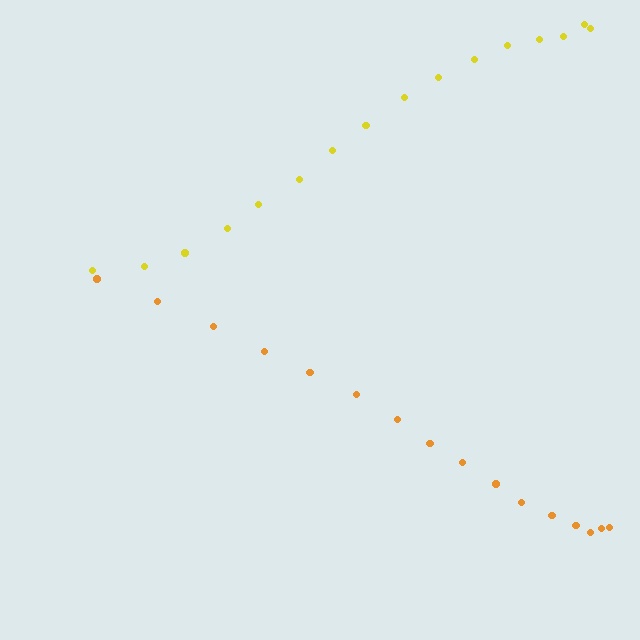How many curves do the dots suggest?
There are 2 distinct paths.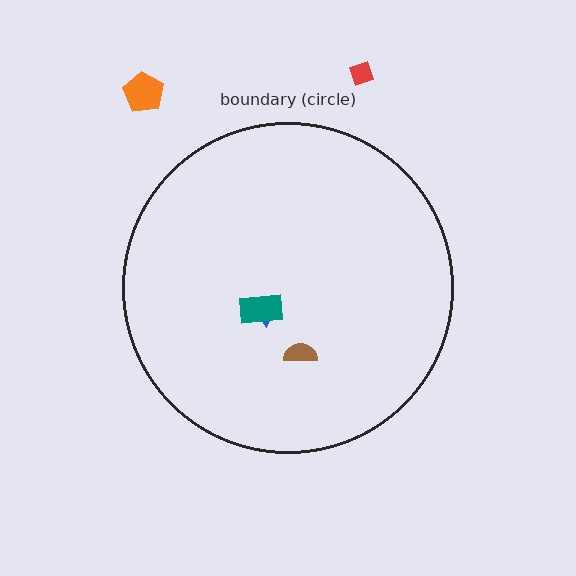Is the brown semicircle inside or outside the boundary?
Inside.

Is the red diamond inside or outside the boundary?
Outside.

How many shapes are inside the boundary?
3 inside, 2 outside.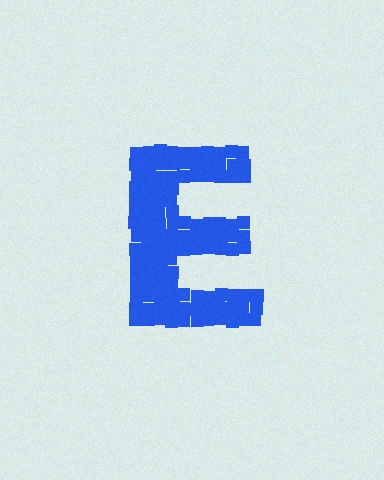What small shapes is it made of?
It is made of small squares.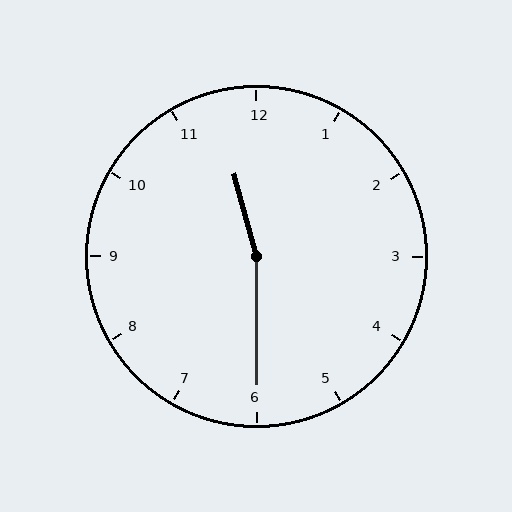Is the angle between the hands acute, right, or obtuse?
It is obtuse.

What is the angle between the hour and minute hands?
Approximately 165 degrees.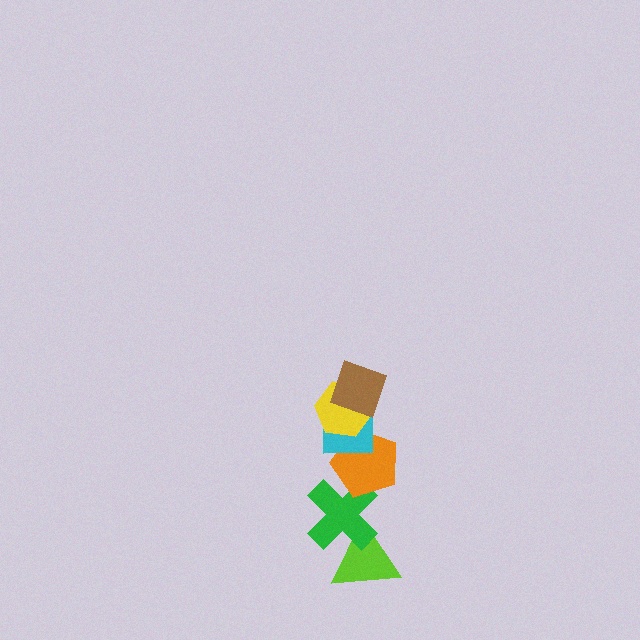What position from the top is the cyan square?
The cyan square is 3rd from the top.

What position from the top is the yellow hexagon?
The yellow hexagon is 2nd from the top.